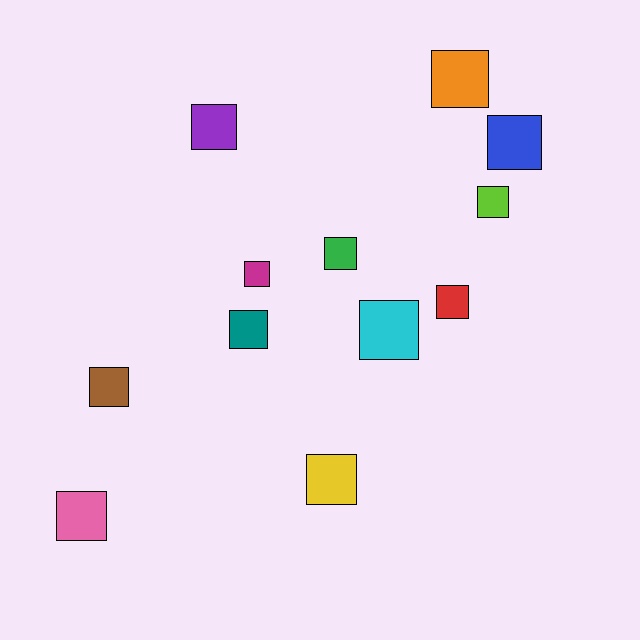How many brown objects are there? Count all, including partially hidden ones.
There is 1 brown object.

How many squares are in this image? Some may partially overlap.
There are 12 squares.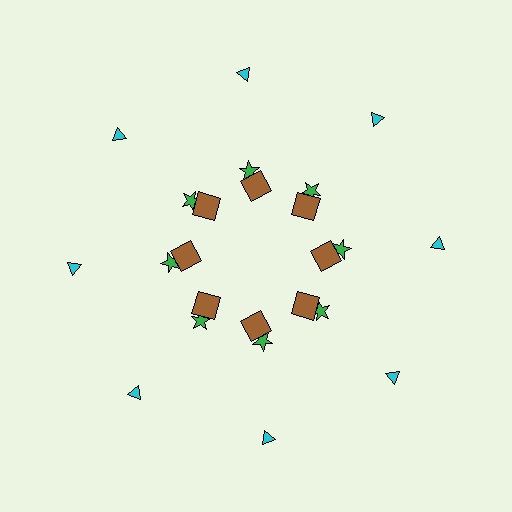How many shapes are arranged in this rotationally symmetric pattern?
There are 24 shapes, arranged in 8 groups of 3.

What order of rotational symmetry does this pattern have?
This pattern has 8-fold rotational symmetry.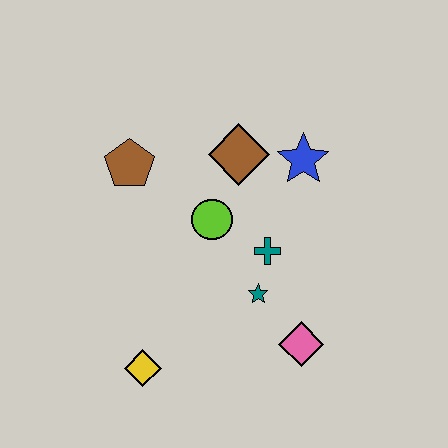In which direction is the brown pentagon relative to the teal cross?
The brown pentagon is to the left of the teal cross.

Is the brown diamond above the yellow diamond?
Yes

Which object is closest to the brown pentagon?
The lime circle is closest to the brown pentagon.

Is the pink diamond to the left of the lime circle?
No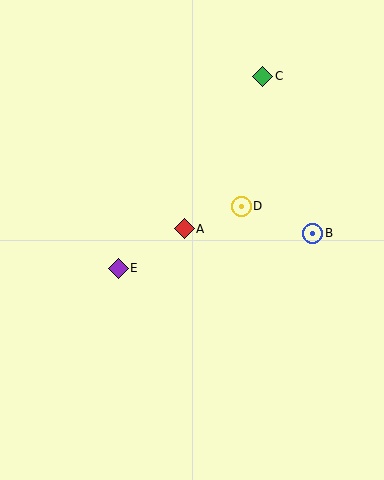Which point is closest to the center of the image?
Point A at (184, 229) is closest to the center.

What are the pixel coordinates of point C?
Point C is at (263, 76).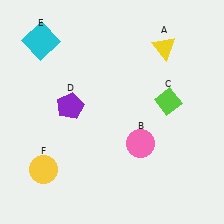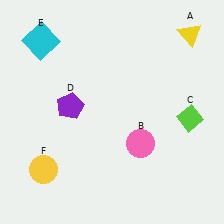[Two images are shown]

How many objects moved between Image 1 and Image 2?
2 objects moved between the two images.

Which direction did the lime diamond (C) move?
The lime diamond (C) moved right.